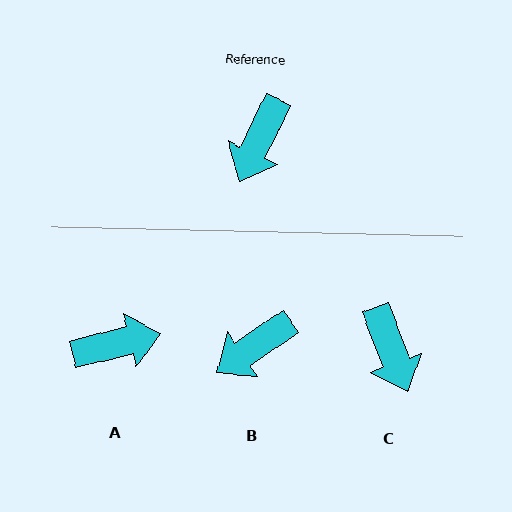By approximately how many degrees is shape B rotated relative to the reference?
Approximately 30 degrees clockwise.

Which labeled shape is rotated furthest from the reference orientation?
A, about 129 degrees away.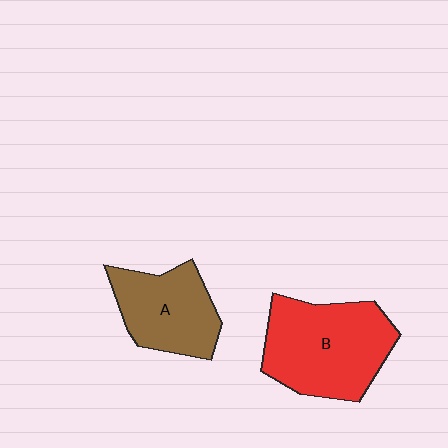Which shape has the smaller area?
Shape A (brown).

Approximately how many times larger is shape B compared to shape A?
Approximately 1.4 times.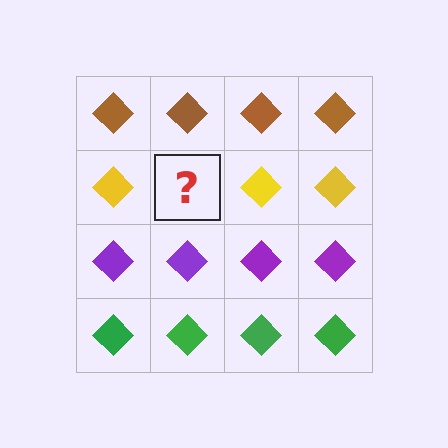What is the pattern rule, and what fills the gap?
The rule is that each row has a consistent color. The gap should be filled with a yellow diamond.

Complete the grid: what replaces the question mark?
The question mark should be replaced with a yellow diamond.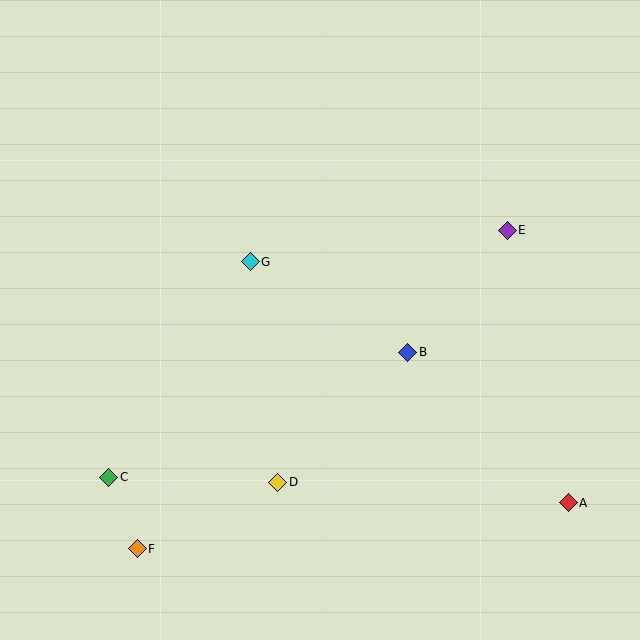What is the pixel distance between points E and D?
The distance between E and D is 341 pixels.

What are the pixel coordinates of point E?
Point E is at (507, 230).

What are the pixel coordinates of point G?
Point G is at (250, 262).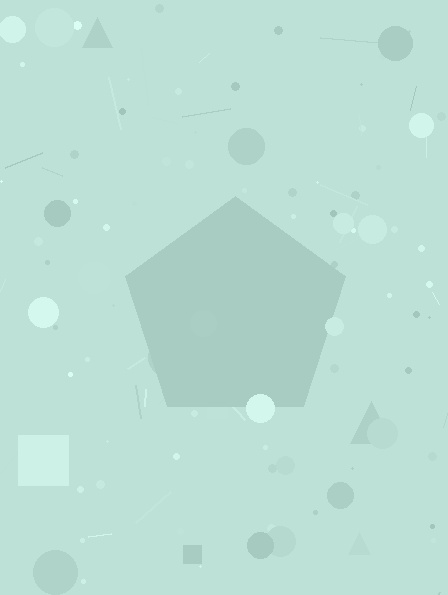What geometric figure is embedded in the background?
A pentagon is embedded in the background.